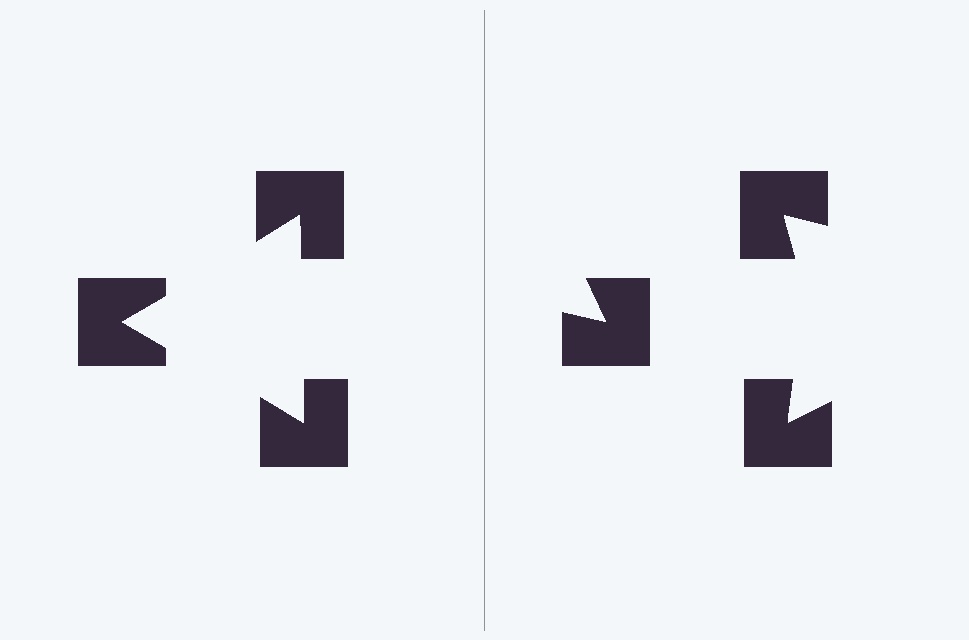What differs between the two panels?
The notched squares are positioned identically on both sides; only the wedge orientations differ. On the left they align to a triangle; on the right they are misaligned.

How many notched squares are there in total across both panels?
6 — 3 on each side.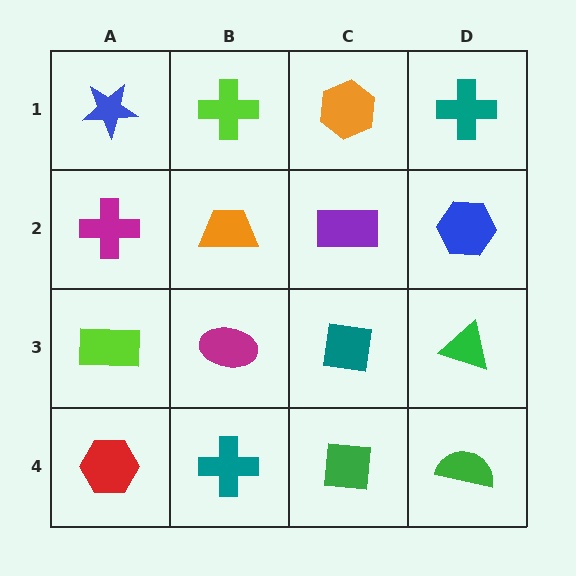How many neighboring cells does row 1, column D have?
2.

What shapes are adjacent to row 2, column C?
An orange hexagon (row 1, column C), a teal square (row 3, column C), an orange trapezoid (row 2, column B), a blue hexagon (row 2, column D).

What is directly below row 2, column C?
A teal square.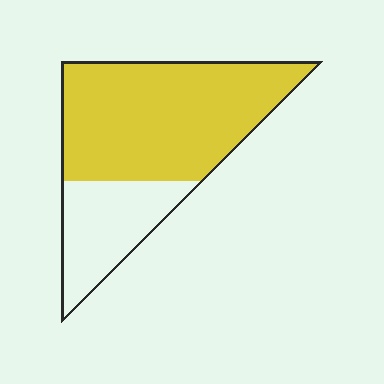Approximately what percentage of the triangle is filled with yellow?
Approximately 70%.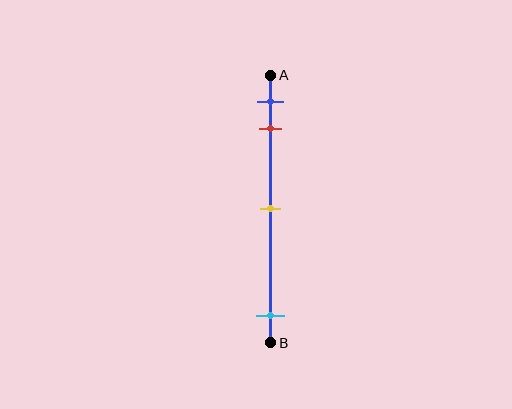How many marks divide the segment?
There are 4 marks dividing the segment.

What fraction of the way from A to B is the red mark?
The red mark is approximately 20% (0.2) of the way from A to B.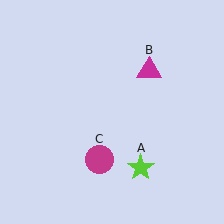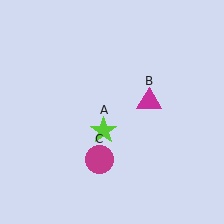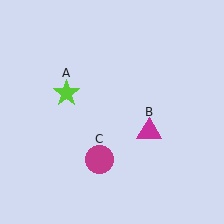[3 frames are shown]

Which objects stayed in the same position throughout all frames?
Magenta circle (object C) remained stationary.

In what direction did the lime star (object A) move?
The lime star (object A) moved up and to the left.